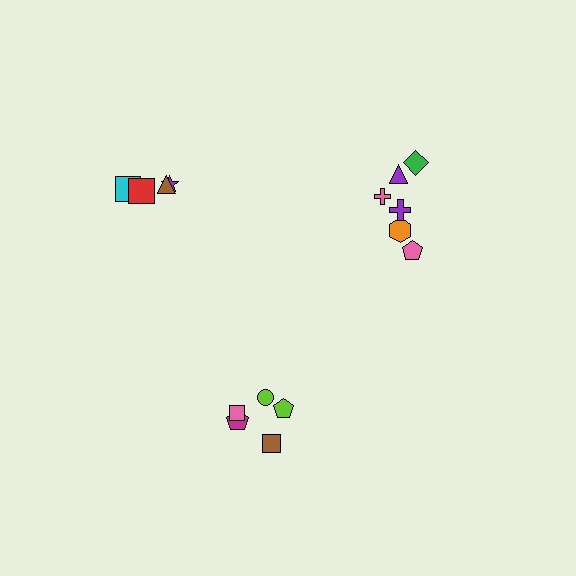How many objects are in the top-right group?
There are 6 objects.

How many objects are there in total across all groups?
There are 15 objects.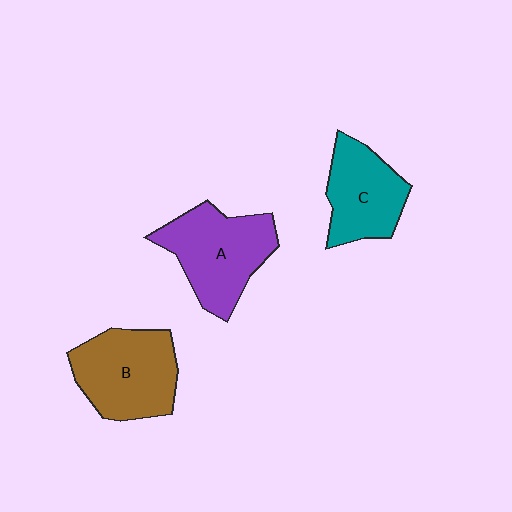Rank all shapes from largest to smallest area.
From largest to smallest: A (purple), B (brown), C (teal).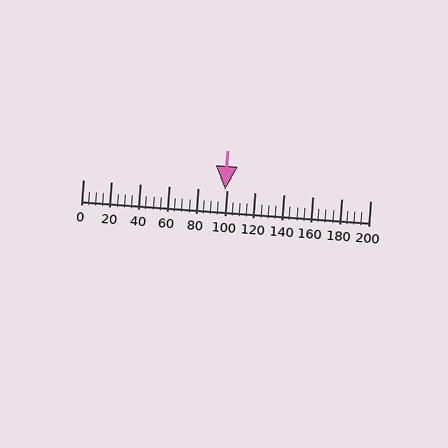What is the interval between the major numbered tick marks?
The major tick marks are spaced 20 units apart.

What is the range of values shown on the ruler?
The ruler shows values from 0 to 200.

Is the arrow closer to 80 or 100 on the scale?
The arrow is closer to 100.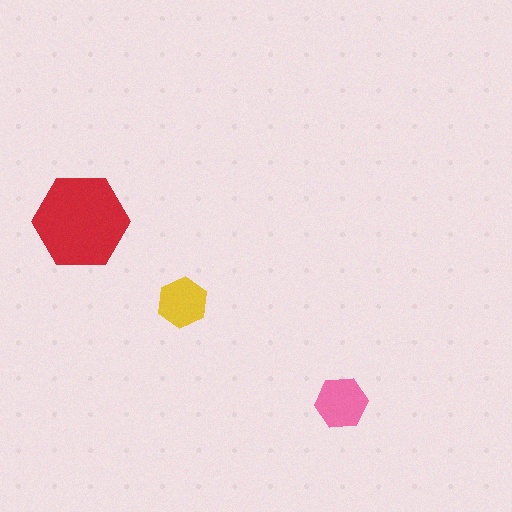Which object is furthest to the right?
The pink hexagon is rightmost.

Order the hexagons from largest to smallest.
the red one, the pink one, the yellow one.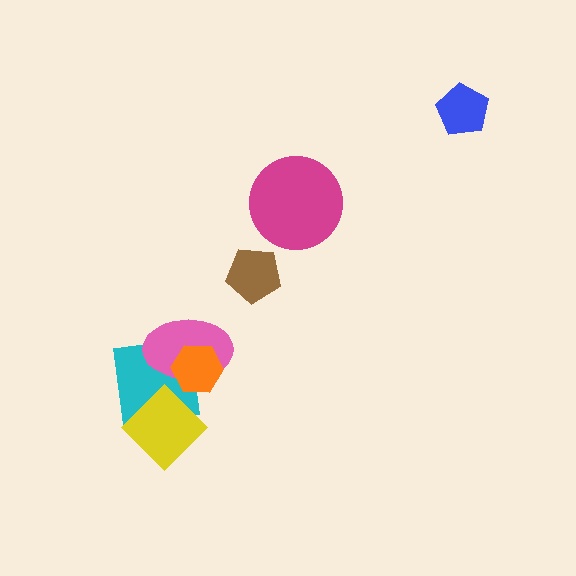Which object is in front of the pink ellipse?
The orange hexagon is in front of the pink ellipse.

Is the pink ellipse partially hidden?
Yes, it is partially covered by another shape.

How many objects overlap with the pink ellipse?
2 objects overlap with the pink ellipse.